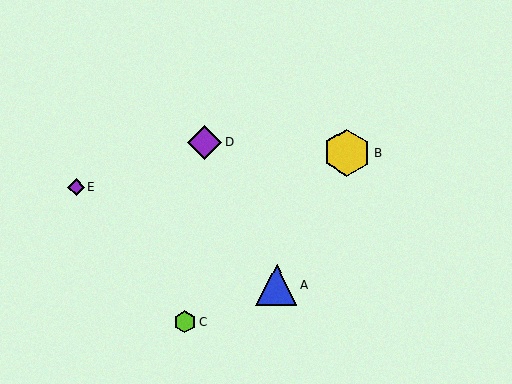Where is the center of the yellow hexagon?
The center of the yellow hexagon is at (347, 153).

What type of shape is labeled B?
Shape B is a yellow hexagon.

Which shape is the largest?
The yellow hexagon (labeled B) is the largest.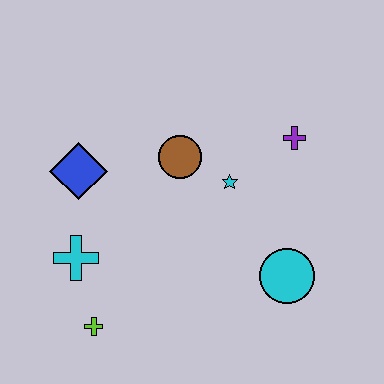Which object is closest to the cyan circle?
The cyan star is closest to the cyan circle.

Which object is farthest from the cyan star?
The lime cross is farthest from the cyan star.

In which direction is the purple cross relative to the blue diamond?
The purple cross is to the right of the blue diamond.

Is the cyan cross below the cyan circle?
No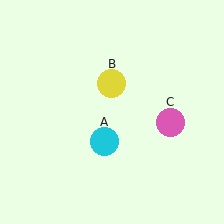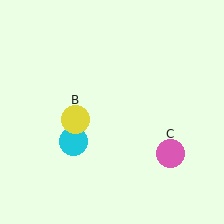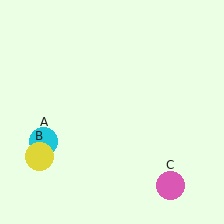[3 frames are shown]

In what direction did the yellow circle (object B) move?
The yellow circle (object B) moved down and to the left.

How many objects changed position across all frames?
3 objects changed position: cyan circle (object A), yellow circle (object B), pink circle (object C).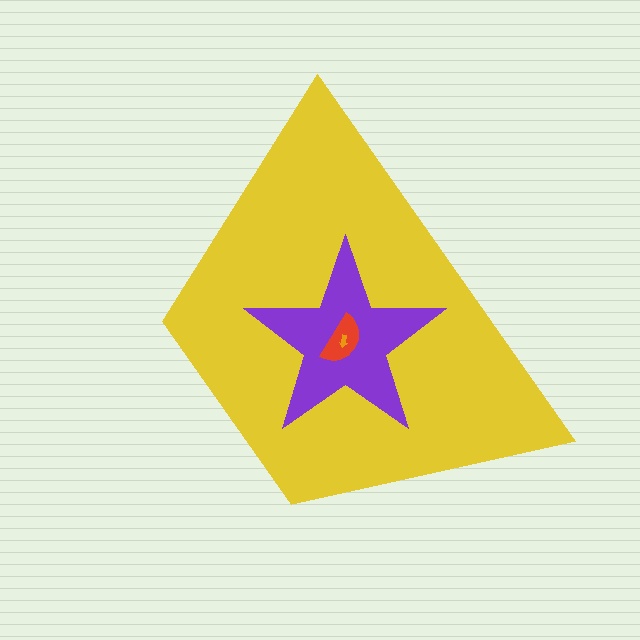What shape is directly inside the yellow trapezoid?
The purple star.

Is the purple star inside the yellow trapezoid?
Yes.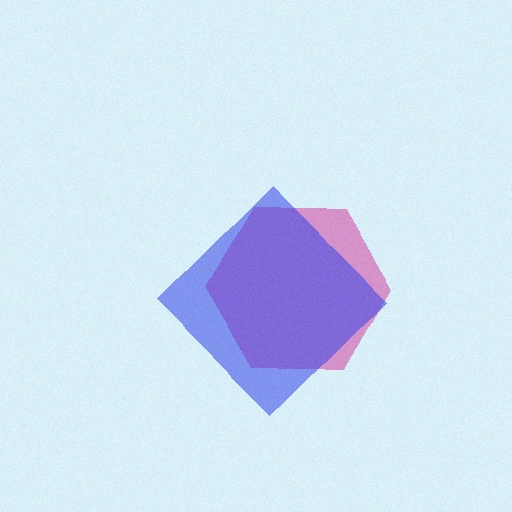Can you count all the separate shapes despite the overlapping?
Yes, there are 2 separate shapes.